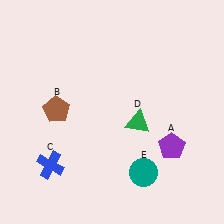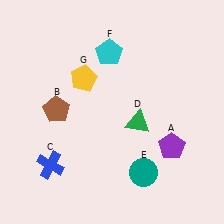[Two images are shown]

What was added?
A cyan pentagon (F), a yellow pentagon (G) were added in Image 2.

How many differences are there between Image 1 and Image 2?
There are 2 differences between the two images.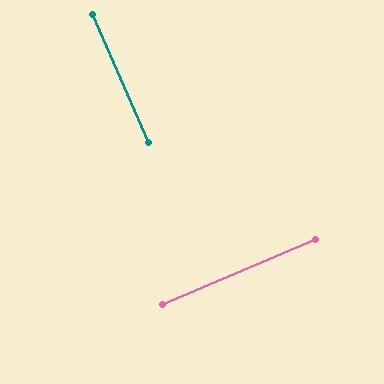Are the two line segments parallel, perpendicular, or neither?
Perpendicular — they meet at approximately 89°.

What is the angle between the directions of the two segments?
Approximately 89 degrees.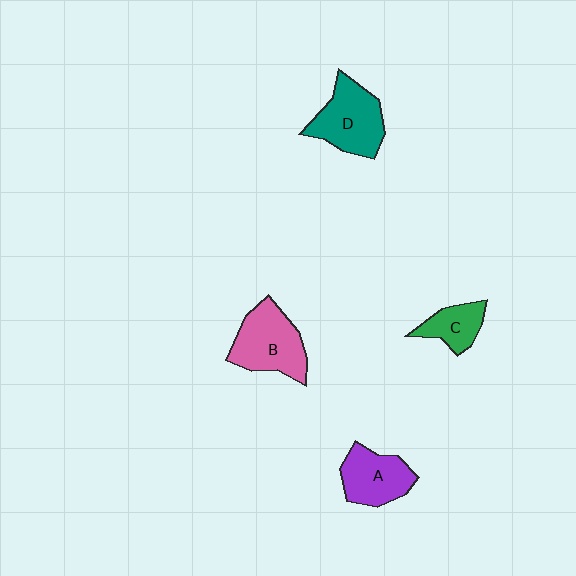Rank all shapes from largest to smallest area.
From largest to smallest: B (pink), D (teal), A (purple), C (green).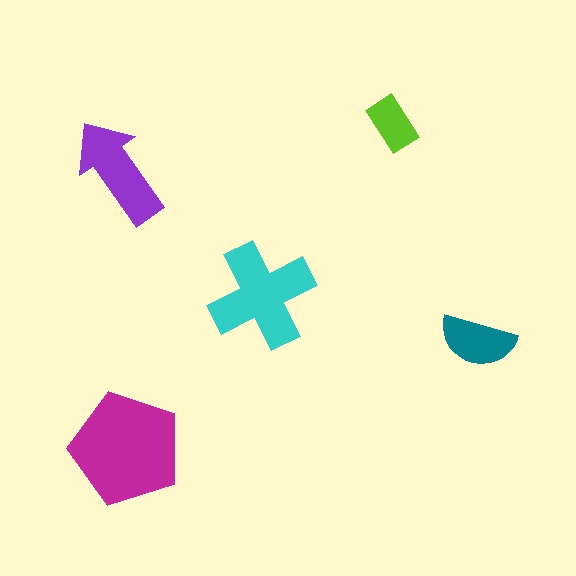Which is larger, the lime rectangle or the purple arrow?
The purple arrow.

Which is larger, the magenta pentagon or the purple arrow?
The magenta pentagon.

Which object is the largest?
The magenta pentagon.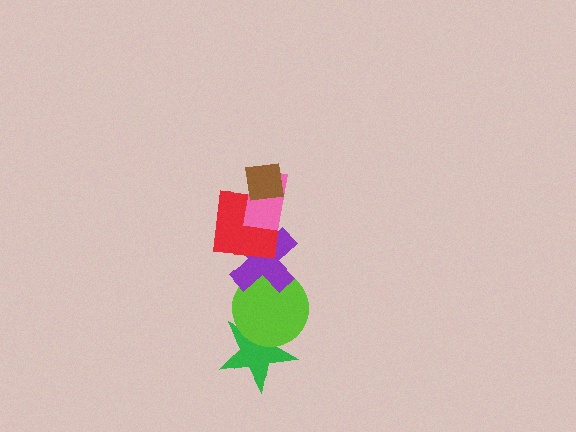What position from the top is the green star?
The green star is 6th from the top.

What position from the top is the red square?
The red square is 3rd from the top.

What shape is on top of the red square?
The pink rectangle is on top of the red square.